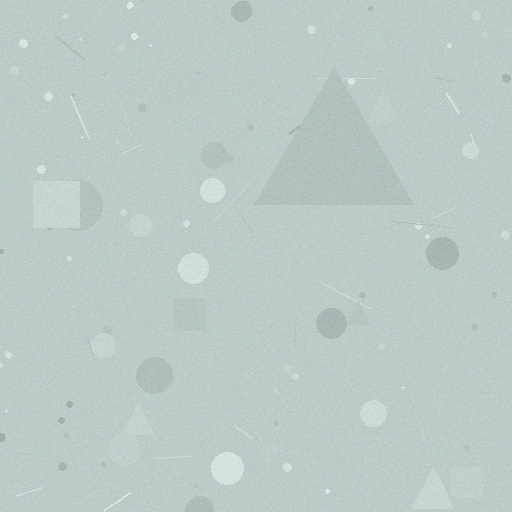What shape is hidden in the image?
A triangle is hidden in the image.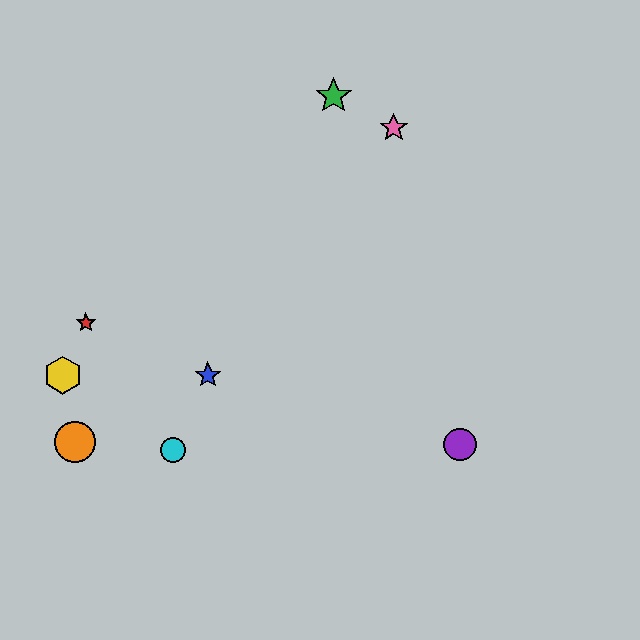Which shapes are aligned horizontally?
The blue star, the yellow hexagon are aligned horizontally.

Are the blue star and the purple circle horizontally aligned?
No, the blue star is at y≈375 and the purple circle is at y≈445.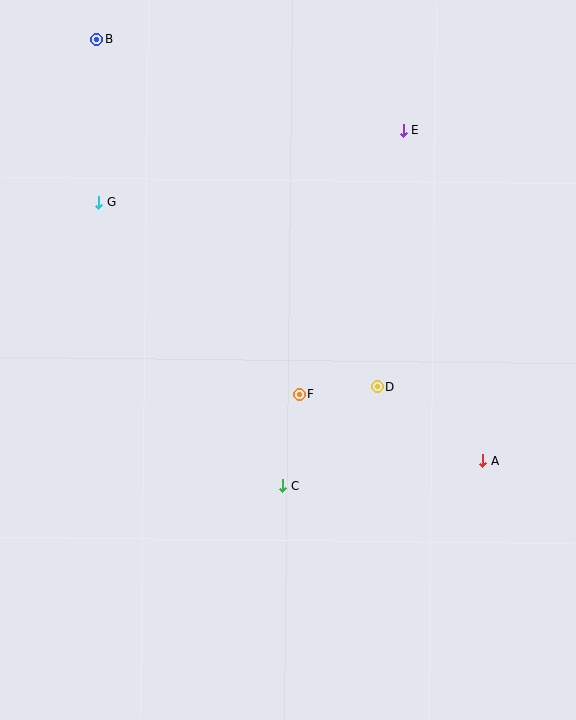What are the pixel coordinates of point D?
Point D is at (377, 387).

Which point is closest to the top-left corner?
Point B is closest to the top-left corner.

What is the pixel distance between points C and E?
The distance between C and E is 375 pixels.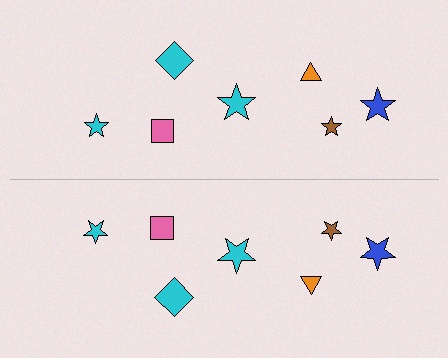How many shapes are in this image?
There are 14 shapes in this image.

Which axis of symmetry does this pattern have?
The pattern has a horizontal axis of symmetry running through the center of the image.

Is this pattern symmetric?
Yes, this pattern has bilateral (reflection) symmetry.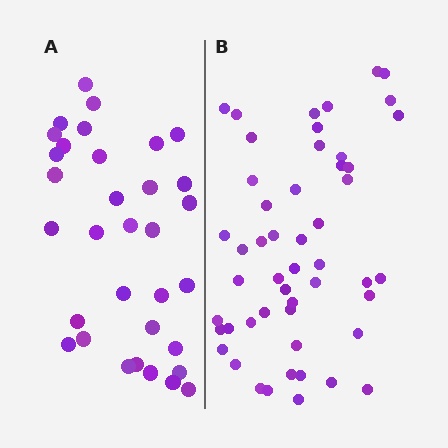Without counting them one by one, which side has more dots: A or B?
Region B (the right region) has more dots.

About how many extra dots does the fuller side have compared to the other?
Region B has approximately 20 more dots than region A.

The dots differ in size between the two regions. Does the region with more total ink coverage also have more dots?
No. Region A has more total ink coverage because its dots are larger, but region B actually contains more individual dots. Total area can be misleading — the number of items is what matters here.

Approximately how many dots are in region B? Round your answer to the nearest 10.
About 50 dots. (The exact count is 51, which rounds to 50.)